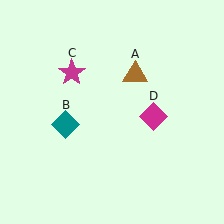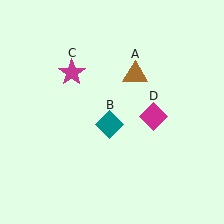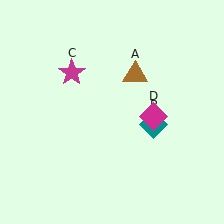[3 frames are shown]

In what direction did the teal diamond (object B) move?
The teal diamond (object B) moved right.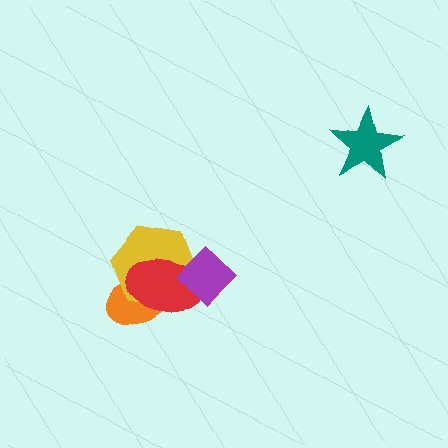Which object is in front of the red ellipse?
The purple diamond is in front of the red ellipse.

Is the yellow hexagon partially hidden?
Yes, it is partially covered by another shape.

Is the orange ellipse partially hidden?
Yes, it is partially covered by another shape.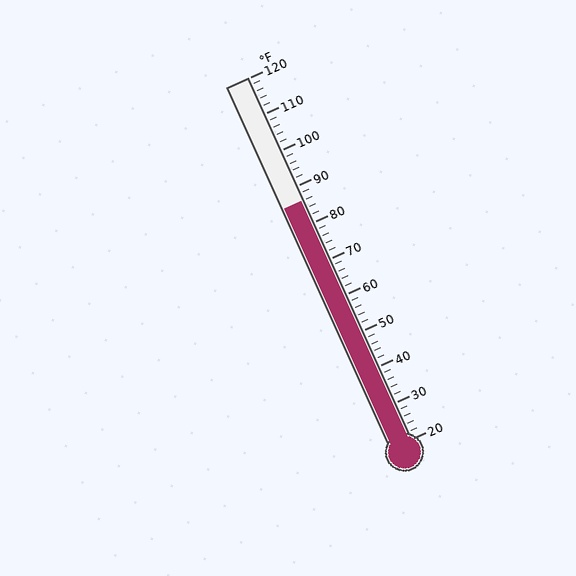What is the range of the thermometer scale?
The thermometer scale ranges from 20°F to 120°F.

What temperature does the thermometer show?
The thermometer shows approximately 86°F.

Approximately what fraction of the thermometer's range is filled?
The thermometer is filled to approximately 65% of its range.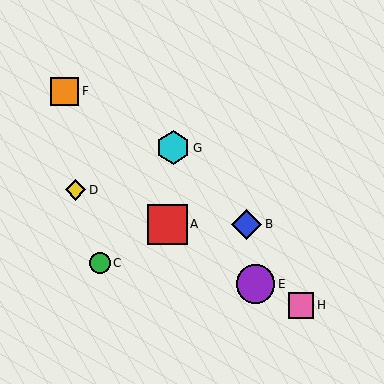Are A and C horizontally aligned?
No, A is at y≈224 and C is at y≈263.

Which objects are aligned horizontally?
Objects A, B are aligned horizontally.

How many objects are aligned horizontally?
2 objects (A, B) are aligned horizontally.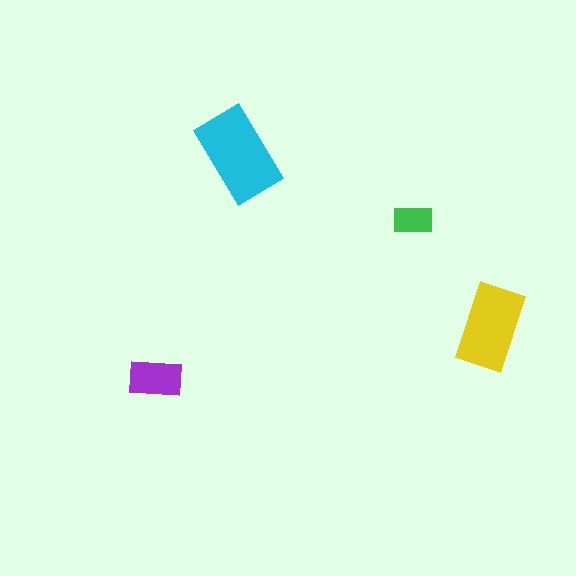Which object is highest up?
The cyan rectangle is topmost.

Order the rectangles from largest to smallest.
the cyan one, the yellow one, the purple one, the green one.